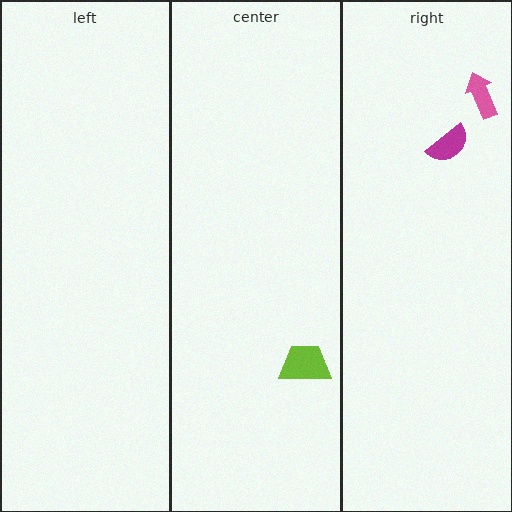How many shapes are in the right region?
2.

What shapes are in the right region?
The magenta semicircle, the pink arrow.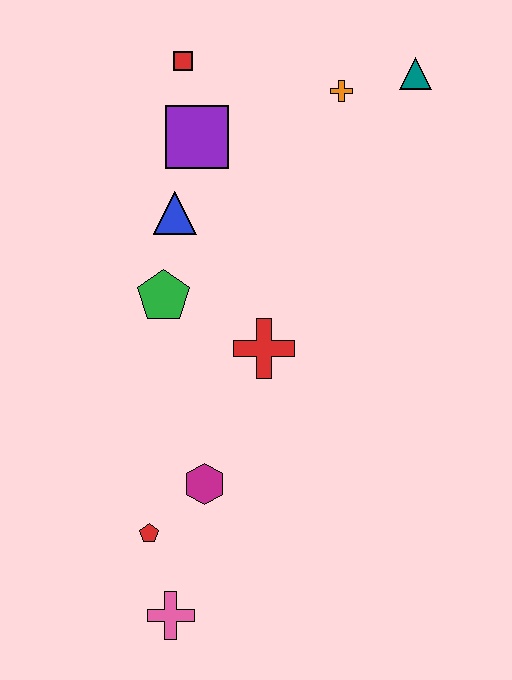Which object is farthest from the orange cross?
The pink cross is farthest from the orange cross.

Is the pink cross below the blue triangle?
Yes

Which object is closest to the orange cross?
The teal triangle is closest to the orange cross.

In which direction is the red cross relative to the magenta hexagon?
The red cross is above the magenta hexagon.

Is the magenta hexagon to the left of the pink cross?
No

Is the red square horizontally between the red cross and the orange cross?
No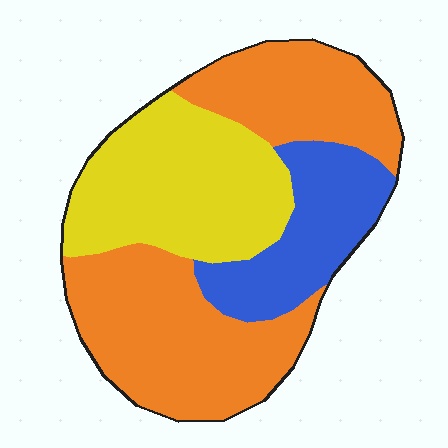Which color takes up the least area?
Blue, at roughly 20%.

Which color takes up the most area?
Orange, at roughly 50%.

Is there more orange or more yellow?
Orange.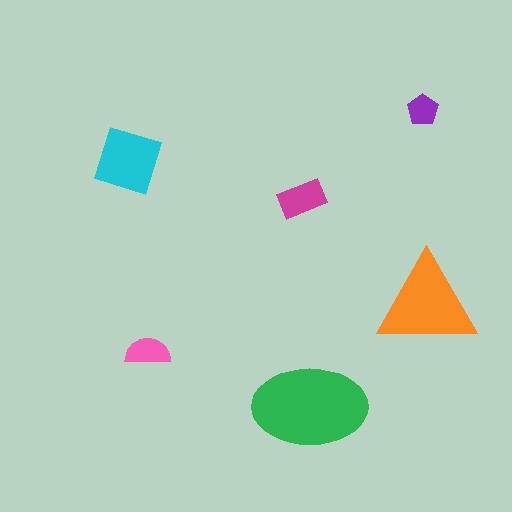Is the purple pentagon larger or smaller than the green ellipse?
Smaller.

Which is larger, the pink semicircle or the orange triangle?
The orange triangle.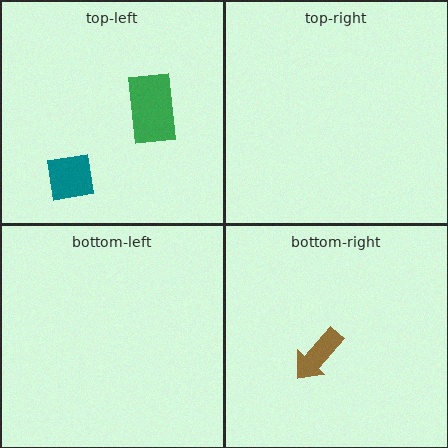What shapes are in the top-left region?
The teal square, the green rectangle.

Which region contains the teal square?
The top-left region.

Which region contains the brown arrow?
The bottom-right region.